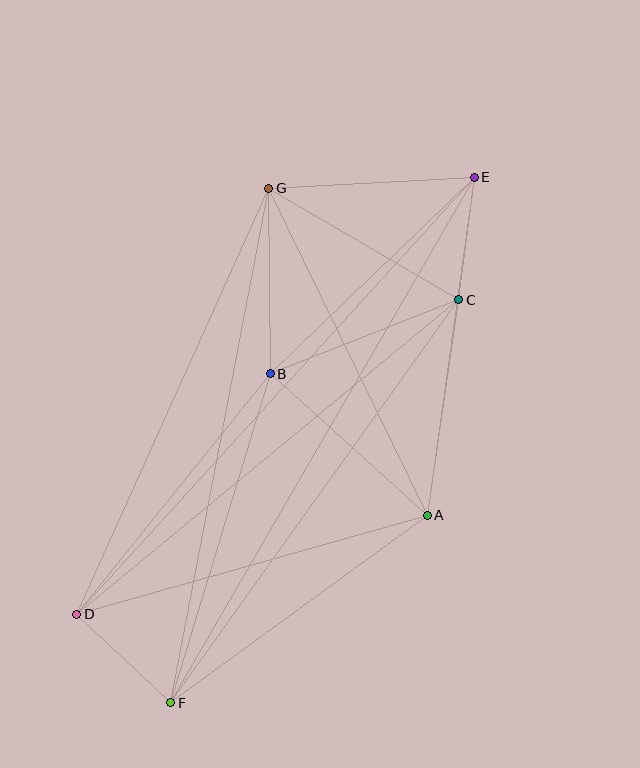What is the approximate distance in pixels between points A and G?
The distance between A and G is approximately 363 pixels.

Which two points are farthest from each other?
Points E and F are farthest from each other.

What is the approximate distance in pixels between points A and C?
The distance between A and C is approximately 218 pixels.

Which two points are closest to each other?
Points C and E are closest to each other.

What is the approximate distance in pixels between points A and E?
The distance between A and E is approximately 341 pixels.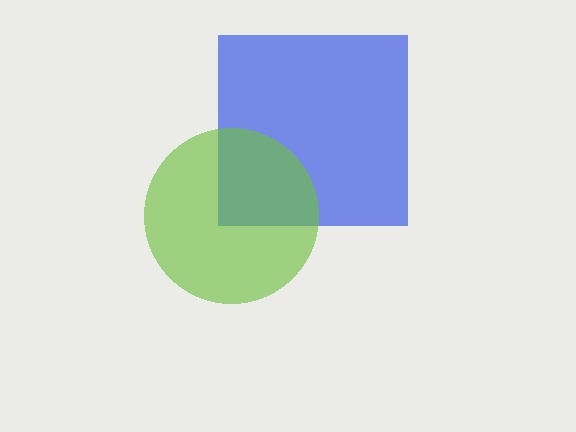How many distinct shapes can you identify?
There are 2 distinct shapes: a blue square, a lime circle.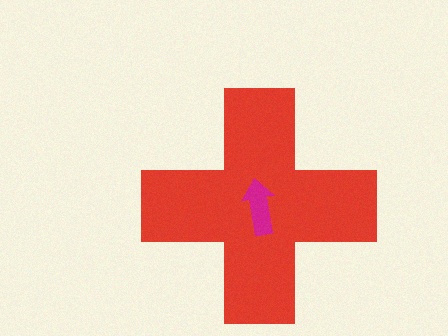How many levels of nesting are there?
2.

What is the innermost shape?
The magenta arrow.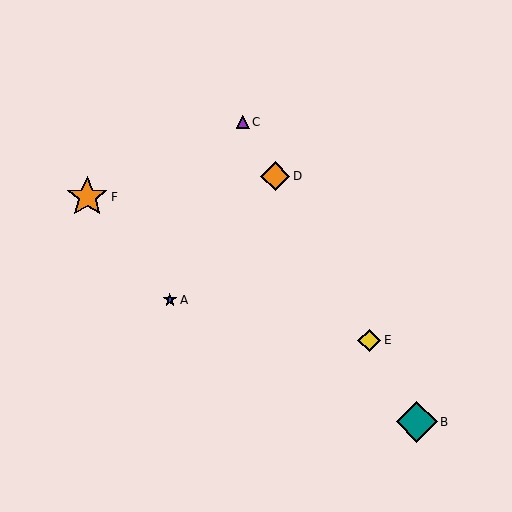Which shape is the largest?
The orange star (labeled F) is the largest.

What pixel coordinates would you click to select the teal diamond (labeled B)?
Click at (417, 422) to select the teal diamond B.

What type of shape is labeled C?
Shape C is a purple triangle.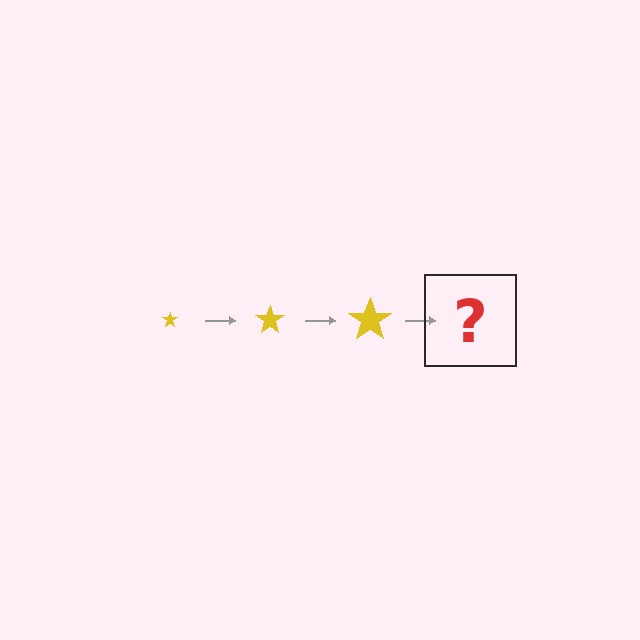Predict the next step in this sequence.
The next step is a yellow star, larger than the previous one.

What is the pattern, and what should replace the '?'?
The pattern is that the star gets progressively larger each step. The '?' should be a yellow star, larger than the previous one.